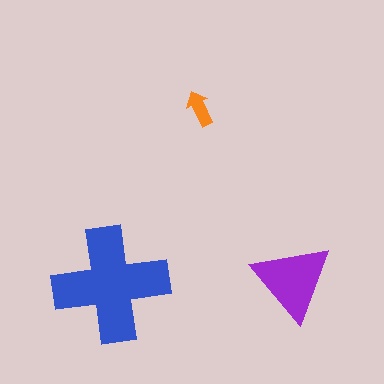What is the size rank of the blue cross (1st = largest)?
1st.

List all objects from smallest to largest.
The orange arrow, the purple triangle, the blue cross.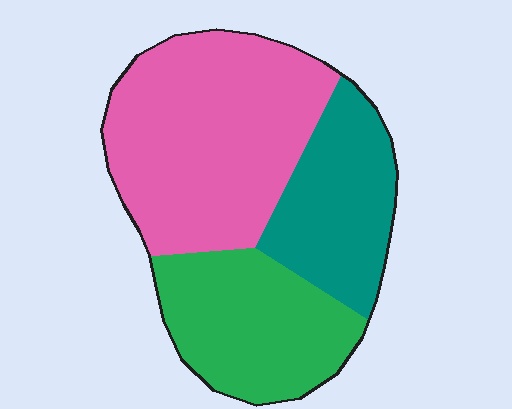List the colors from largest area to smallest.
From largest to smallest: pink, green, teal.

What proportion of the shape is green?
Green takes up about one quarter (1/4) of the shape.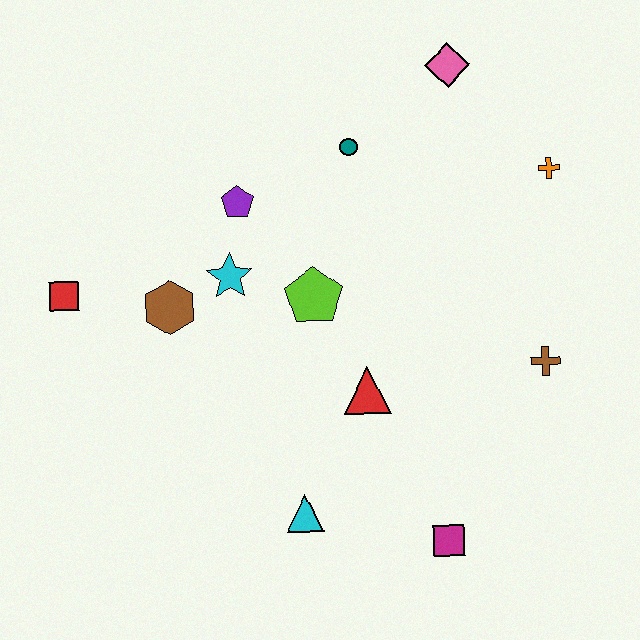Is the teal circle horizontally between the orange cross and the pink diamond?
No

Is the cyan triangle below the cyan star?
Yes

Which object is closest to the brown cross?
The red triangle is closest to the brown cross.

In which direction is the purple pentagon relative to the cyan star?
The purple pentagon is above the cyan star.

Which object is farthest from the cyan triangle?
The pink diamond is farthest from the cyan triangle.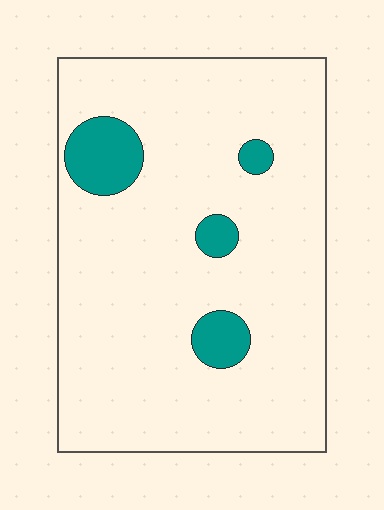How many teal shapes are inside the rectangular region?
4.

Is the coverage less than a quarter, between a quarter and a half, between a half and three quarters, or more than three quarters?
Less than a quarter.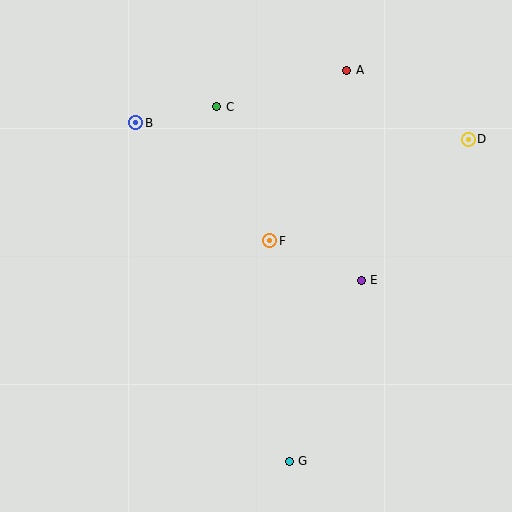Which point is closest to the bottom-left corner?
Point G is closest to the bottom-left corner.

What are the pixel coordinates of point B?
Point B is at (136, 123).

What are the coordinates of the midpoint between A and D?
The midpoint between A and D is at (407, 105).